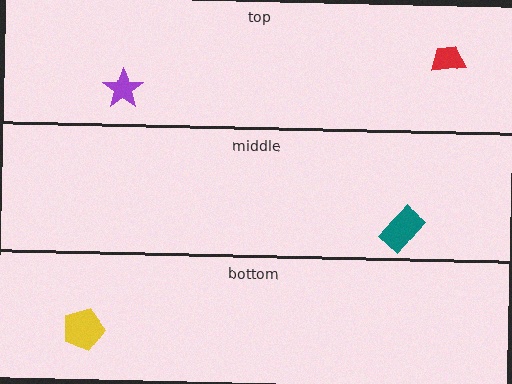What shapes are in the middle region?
The teal rectangle.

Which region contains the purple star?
The top region.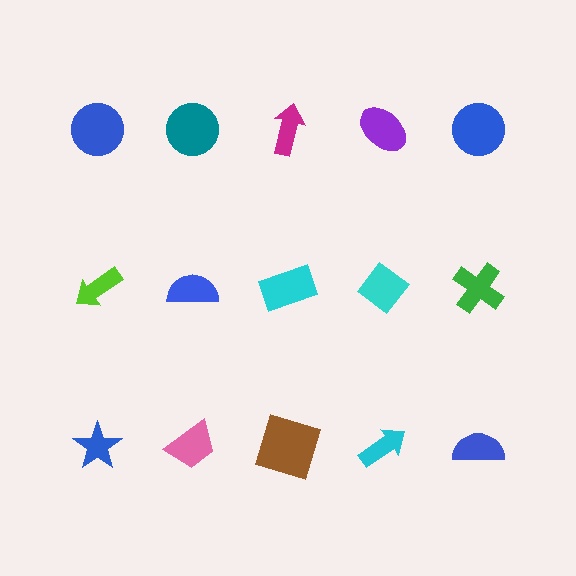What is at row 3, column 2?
A pink trapezoid.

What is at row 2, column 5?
A green cross.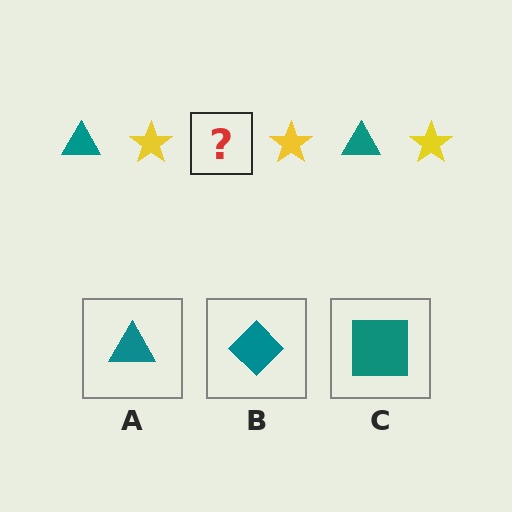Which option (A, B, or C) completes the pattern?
A.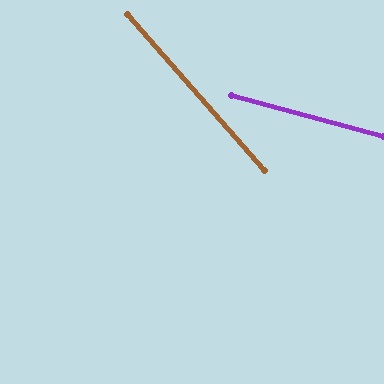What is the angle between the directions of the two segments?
Approximately 34 degrees.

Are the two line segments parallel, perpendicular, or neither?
Neither parallel nor perpendicular — they differ by about 34°.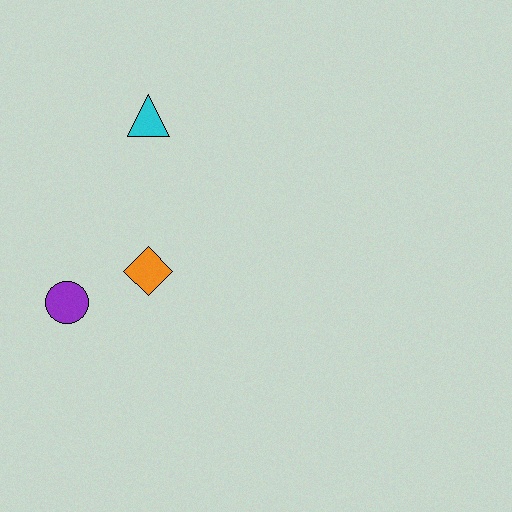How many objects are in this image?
There are 3 objects.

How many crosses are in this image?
There are no crosses.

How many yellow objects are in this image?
There are no yellow objects.